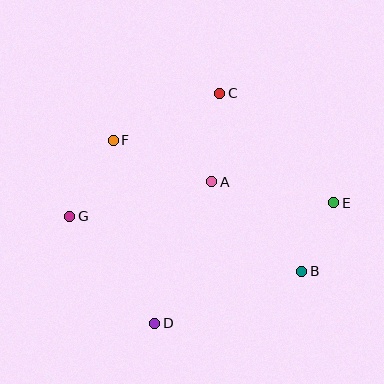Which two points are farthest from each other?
Points E and G are farthest from each other.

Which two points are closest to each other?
Points B and E are closest to each other.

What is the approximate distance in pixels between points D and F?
The distance between D and F is approximately 188 pixels.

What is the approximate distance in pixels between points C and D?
The distance between C and D is approximately 239 pixels.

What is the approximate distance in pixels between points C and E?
The distance between C and E is approximately 158 pixels.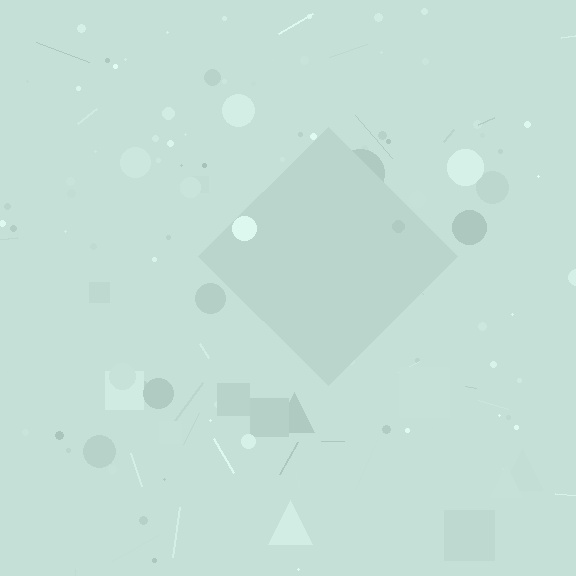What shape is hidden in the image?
A diamond is hidden in the image.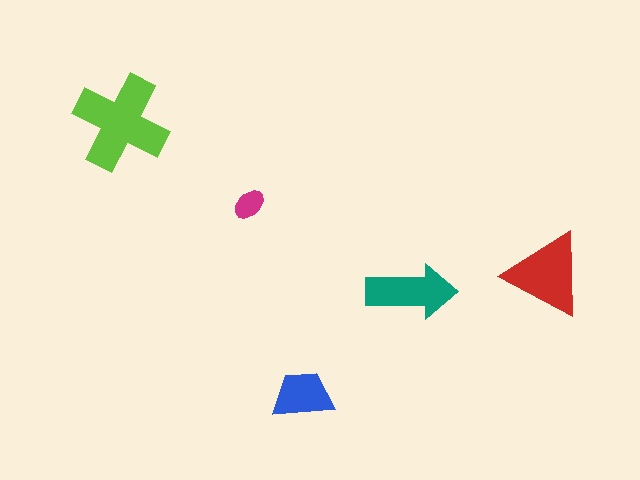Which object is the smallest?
The magenta ellipse.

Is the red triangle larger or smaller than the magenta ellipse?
Larger.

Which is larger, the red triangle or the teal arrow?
The red triangle.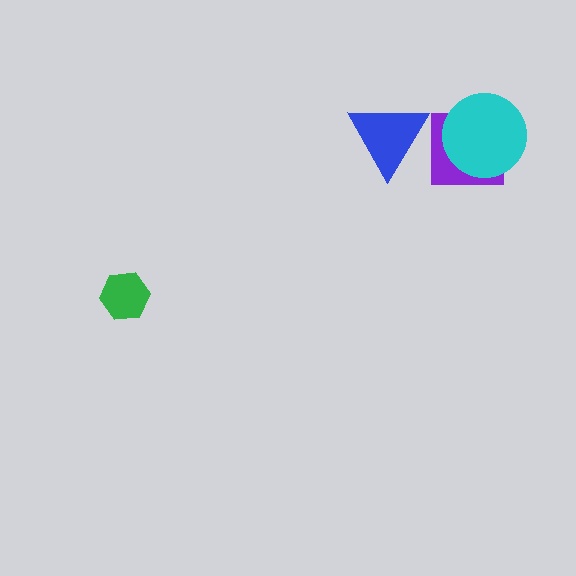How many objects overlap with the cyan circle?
1 object overlaps with the cyan circle.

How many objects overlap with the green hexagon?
0 objects overlap with the green hexagon.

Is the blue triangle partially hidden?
No, no other shape covers it.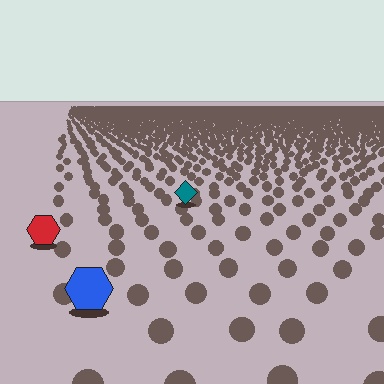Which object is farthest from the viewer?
The teal diamond is farthest from the viewer. It appears smaller and the ground texture around it is denser.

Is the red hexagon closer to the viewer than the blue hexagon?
No. The blue hexagon is closer — you can tell from the texture gradient: the ground texture is coarser near it.